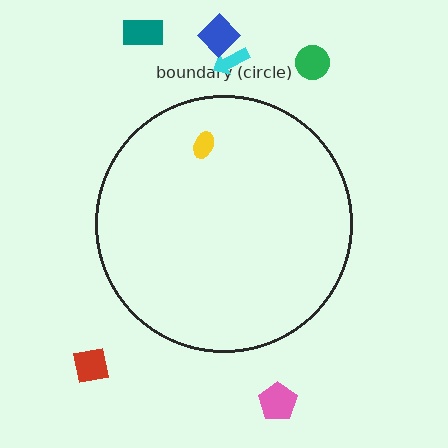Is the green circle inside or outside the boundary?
Outside.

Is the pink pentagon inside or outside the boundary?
Outside.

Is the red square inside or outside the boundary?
Outside.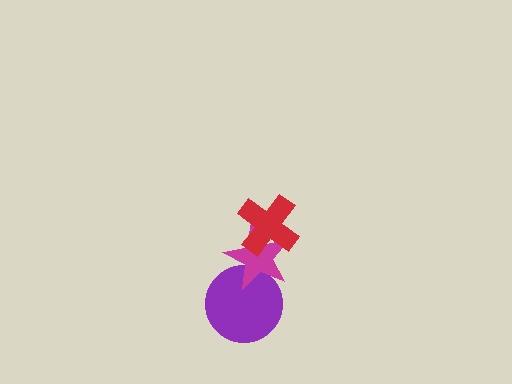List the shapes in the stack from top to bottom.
From top to bottom: the red cross, the magenta star, the purple circle.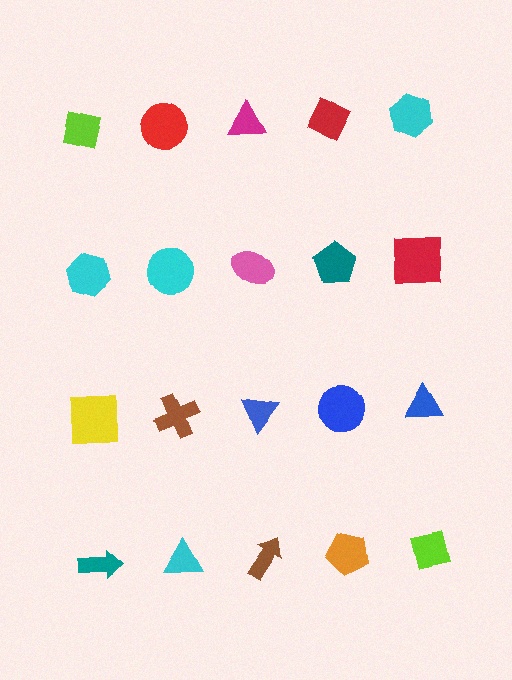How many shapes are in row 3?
5 shapes.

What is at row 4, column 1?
A teal arrow.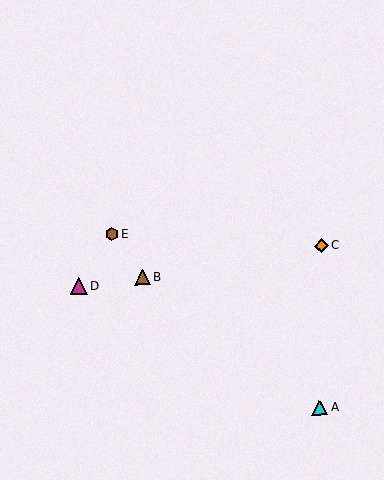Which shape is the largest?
The magenta triangle (labeled D) is the largest.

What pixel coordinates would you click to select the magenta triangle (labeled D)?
Click at (79, 286) to select the magenta triangle D.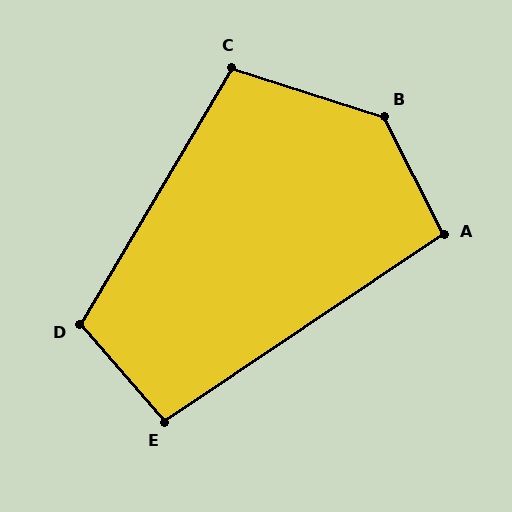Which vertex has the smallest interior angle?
A, at approximately 97 degrees.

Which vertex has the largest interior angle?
B, at approximately 135 degrees.